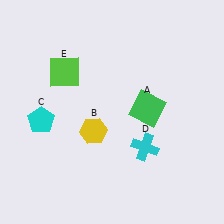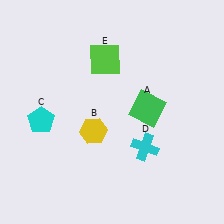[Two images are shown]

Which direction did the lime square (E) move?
The lime square (E) moved right.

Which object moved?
The lime square (E) moved right.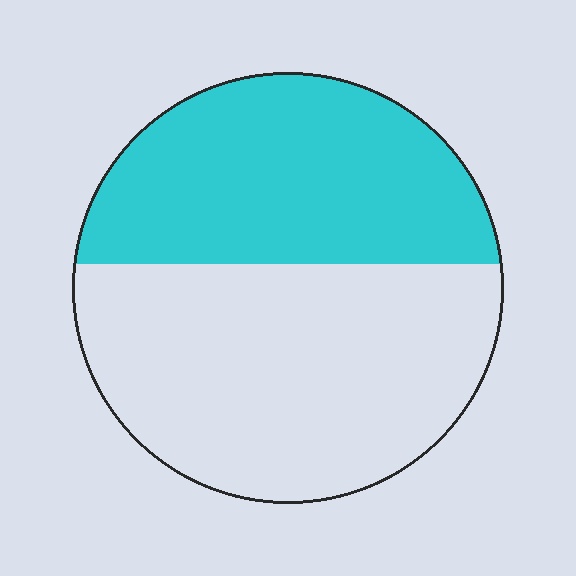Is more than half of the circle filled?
No.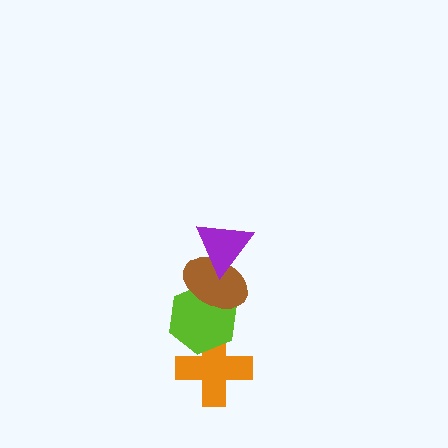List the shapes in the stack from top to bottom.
From top to bottom: the purple triangle, the brown ellipse, the lime hexagon, the orange cross.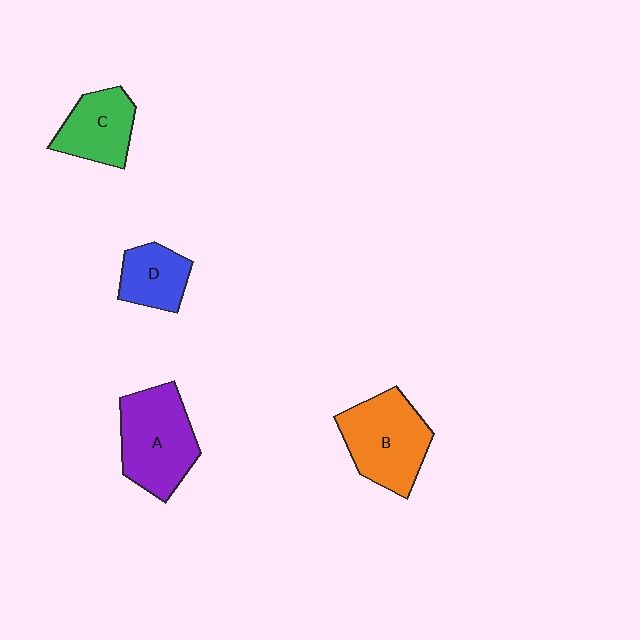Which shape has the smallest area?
Shape D (blue).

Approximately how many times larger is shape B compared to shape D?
Approximately 1.7 times.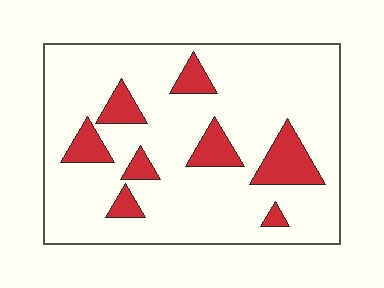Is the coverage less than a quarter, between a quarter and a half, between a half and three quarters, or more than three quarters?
Less than a quarter.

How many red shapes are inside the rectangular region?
8.